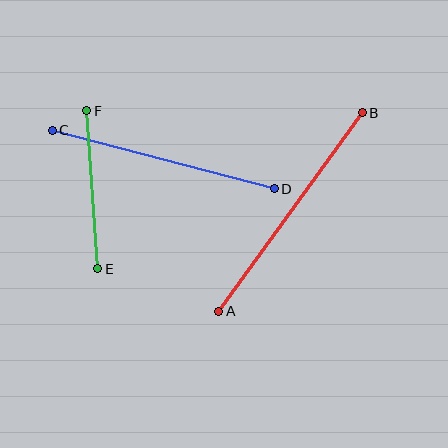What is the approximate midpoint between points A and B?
The midpoint is at approximately (290, 212) pixels.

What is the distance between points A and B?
The distance is approximately 245 pixels.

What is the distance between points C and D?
The distance is approximately 230 pixels.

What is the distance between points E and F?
The distance is approximately 159 pixels.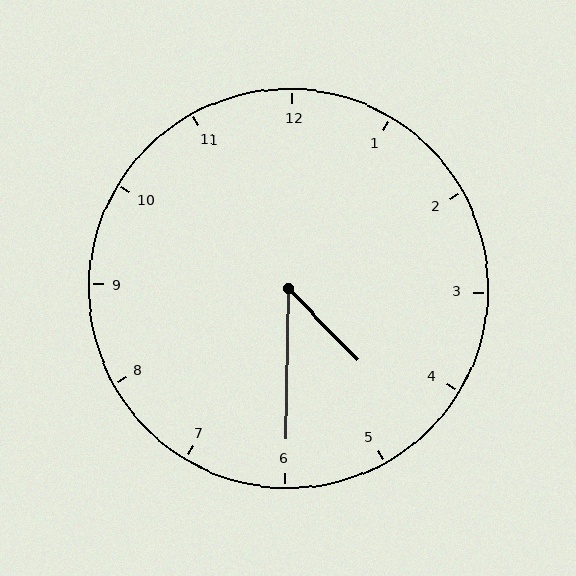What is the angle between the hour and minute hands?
Approximately 45 degrees.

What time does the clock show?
4:30.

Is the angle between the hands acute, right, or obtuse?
It is acute.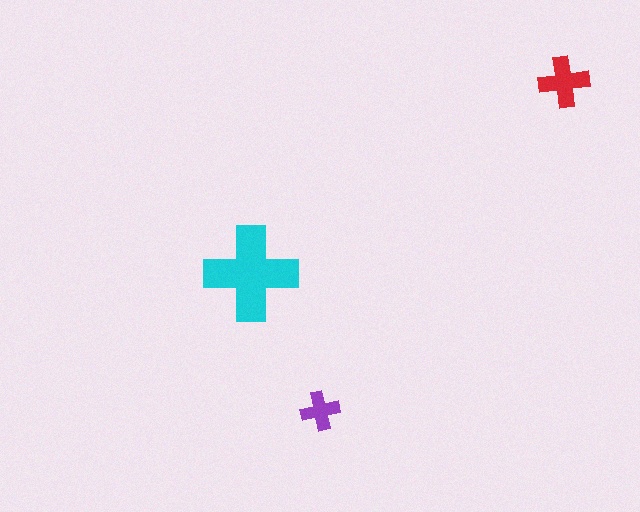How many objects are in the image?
There are 3 objects in the image.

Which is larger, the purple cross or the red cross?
The red one.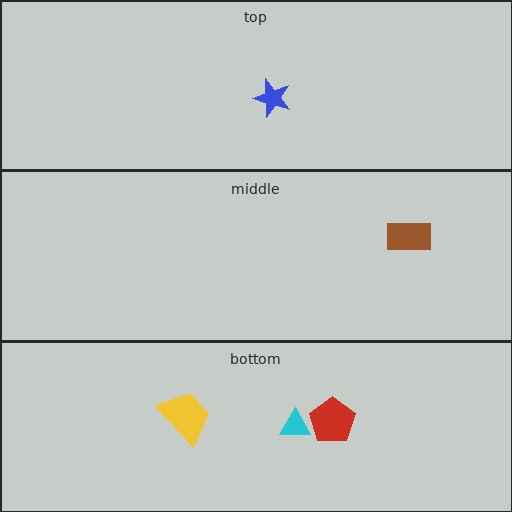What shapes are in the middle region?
The brown rectangle.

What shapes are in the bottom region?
The red pentagon, the yellow trapezoid, the cyan triangle.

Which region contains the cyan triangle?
The bottom region.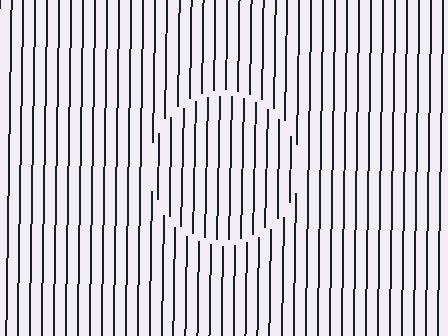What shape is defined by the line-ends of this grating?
An illusory circle. The interior of the shape contains the same grating, shifted by half a period — the contour is defined by the phase discontinuity where line-ends from the inner and outer gratings abut.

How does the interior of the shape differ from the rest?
The interior of the shape contains the same grating, shifted by half a period — the contour is defined by the phase discontinuity where line-ends from the inner and outer gratings abut.